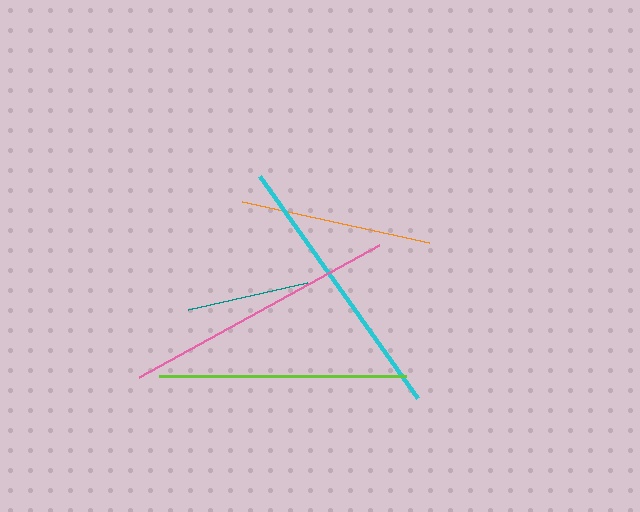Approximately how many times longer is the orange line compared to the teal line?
The orange line is approximately 1.6 times the length of the teal line.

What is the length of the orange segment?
The orange segment is approximately 191 pixels long.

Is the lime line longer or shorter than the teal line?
The lime line is longer than the teal line.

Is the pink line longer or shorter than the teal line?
The pink line is longer than the teal line.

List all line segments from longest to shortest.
From longest to shortest: pink, cyan, lime, orange, teal.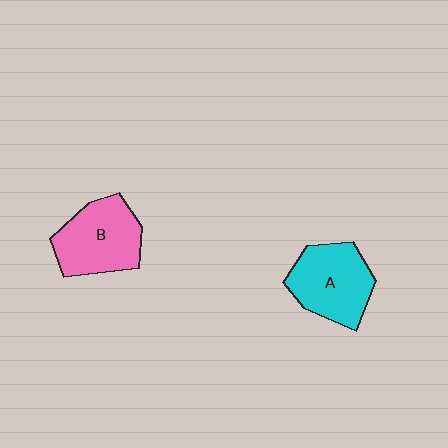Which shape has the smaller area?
Shape A (cyan).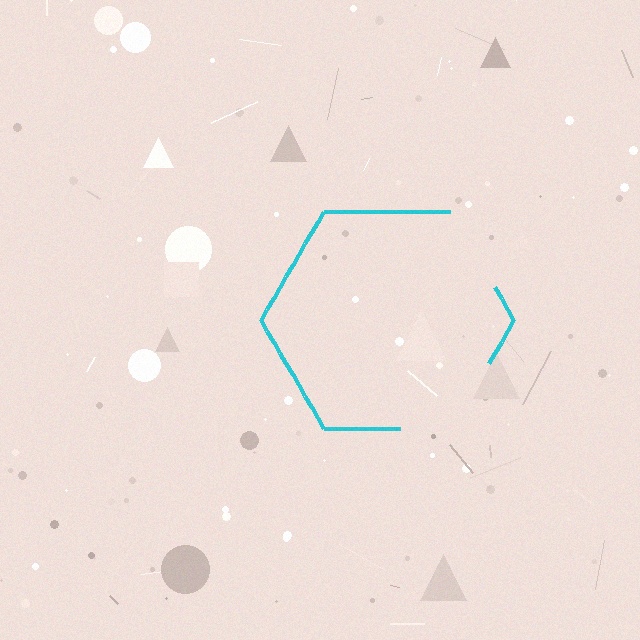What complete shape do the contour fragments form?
The contour fragments form a hexagon.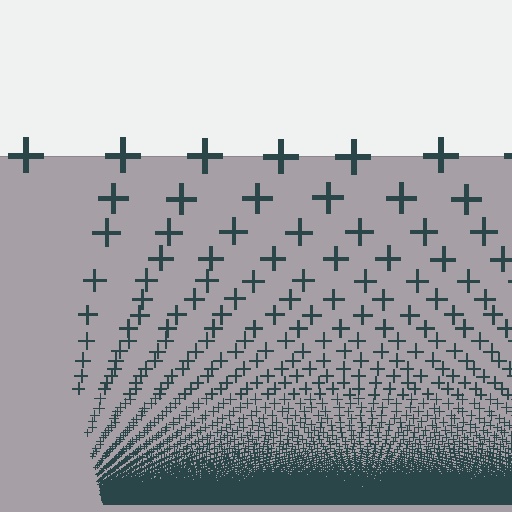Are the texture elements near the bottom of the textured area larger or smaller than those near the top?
Smaller. The gradient is inverted — elements near the bottom are smaller and denser.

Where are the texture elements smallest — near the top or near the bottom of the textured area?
Near the bottom.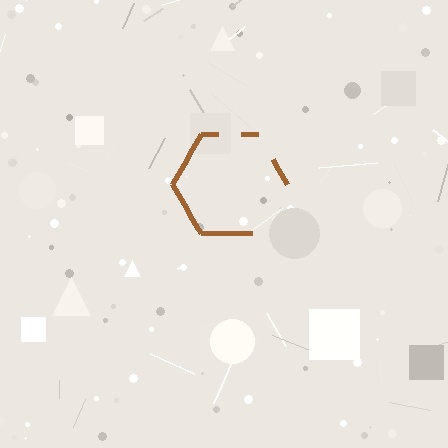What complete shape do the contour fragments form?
The contour fragments form a hexagon.